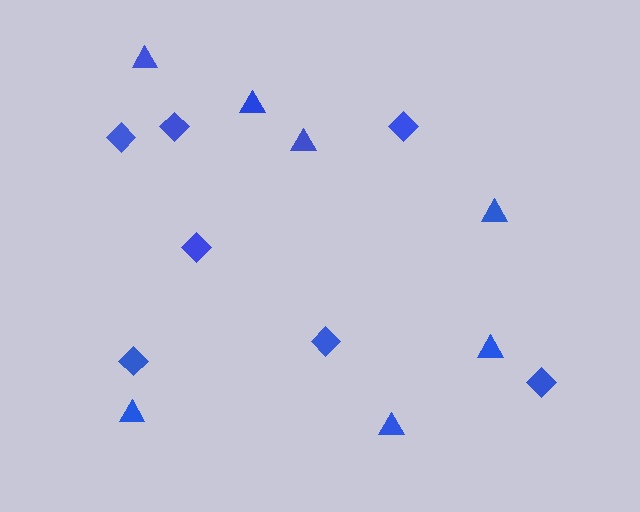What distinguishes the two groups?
There are 2 groups: one group of triangles (7) and one group of diamonds (7).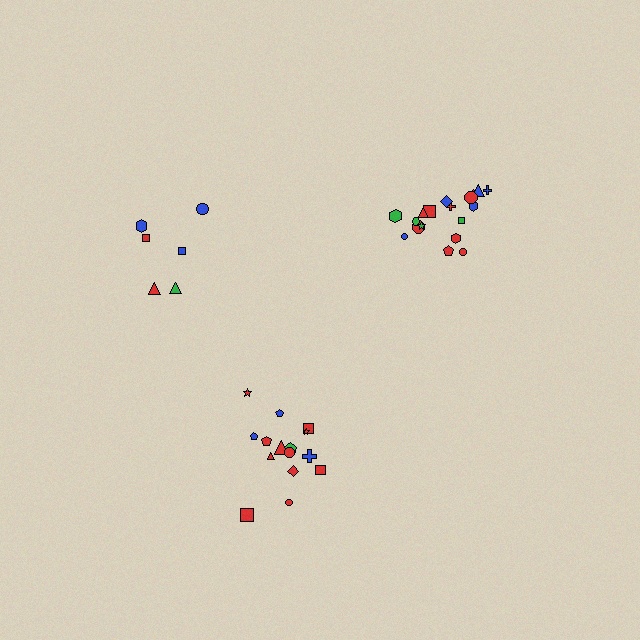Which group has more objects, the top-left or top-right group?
The top-right group.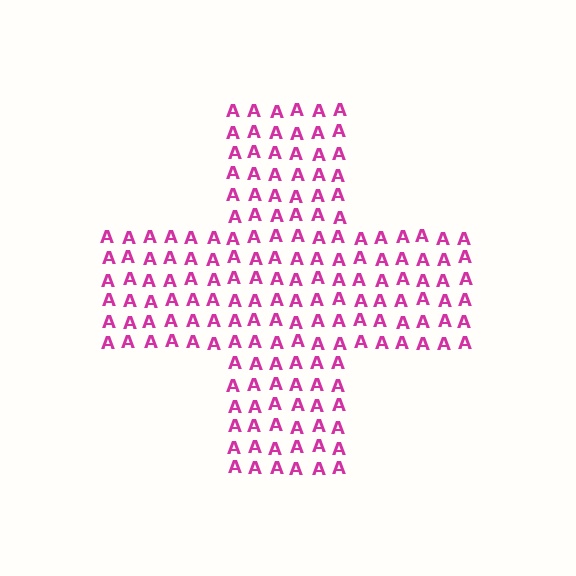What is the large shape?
The large shape is a cross.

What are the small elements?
The small elements are letter A's.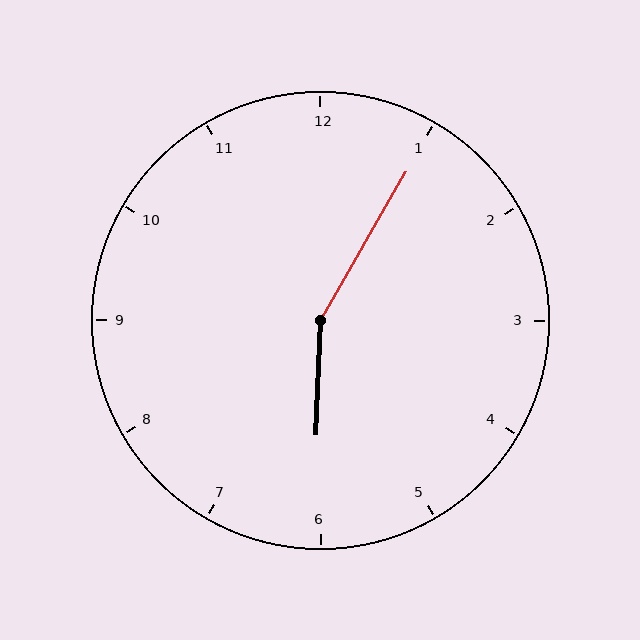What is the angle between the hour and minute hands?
Approximately 152 degrees.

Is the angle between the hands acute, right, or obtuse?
It is obtuse.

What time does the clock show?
6:05.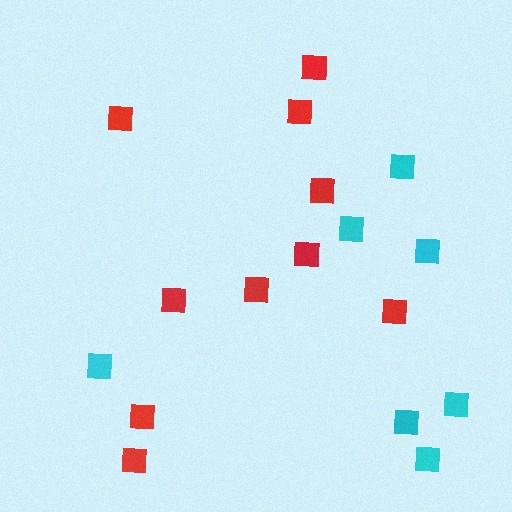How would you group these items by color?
There are 2 groups: one group of red squares (10) and one group of cyan squares (7).